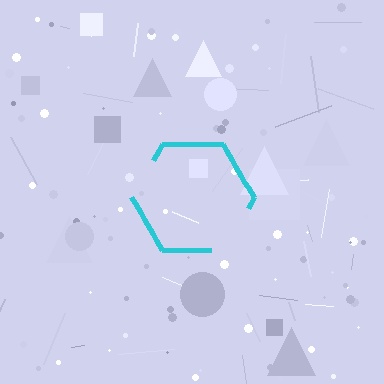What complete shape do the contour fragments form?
The contour fragments form a hexagon.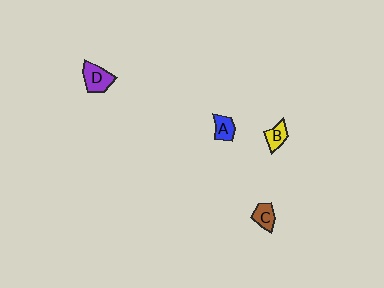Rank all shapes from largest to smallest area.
From largest to smallest: D (purple), C (brown), B (yellow), A (blue).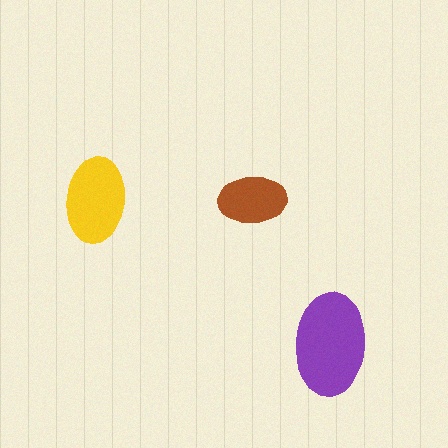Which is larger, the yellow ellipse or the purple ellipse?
The purple one.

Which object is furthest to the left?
The yellow ellipse is leftmost.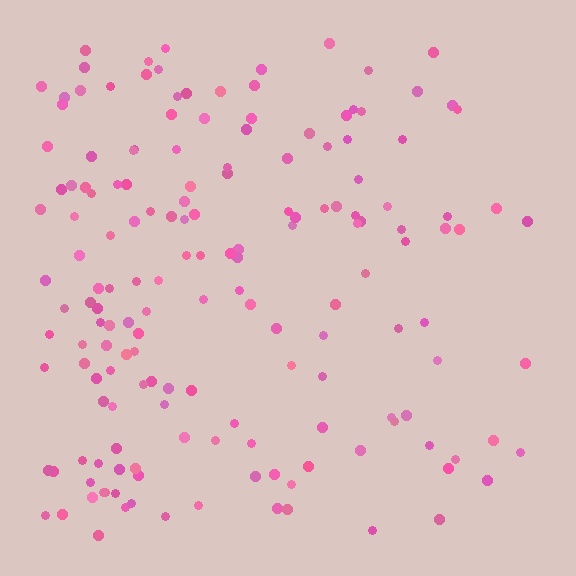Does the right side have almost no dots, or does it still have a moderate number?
Still a moderate number, just noticeably fewer than the left.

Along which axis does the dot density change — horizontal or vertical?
Horizontal.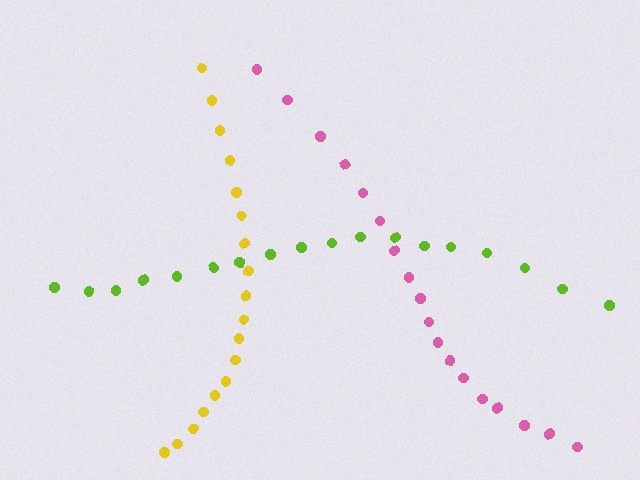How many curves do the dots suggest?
There are 3 distinct paths.